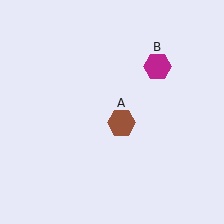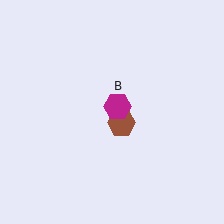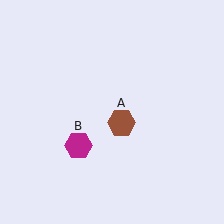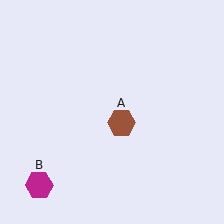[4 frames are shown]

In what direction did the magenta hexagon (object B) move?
The magenta hexagon (object B) moved down and to the left.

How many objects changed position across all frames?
1 object changed position: magenta hexagon (object B).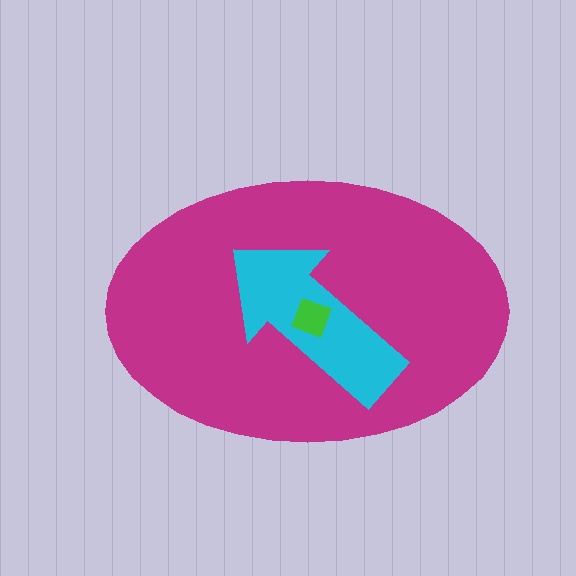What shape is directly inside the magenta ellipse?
The cyan arrow.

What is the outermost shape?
The magenta ellipse.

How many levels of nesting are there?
3.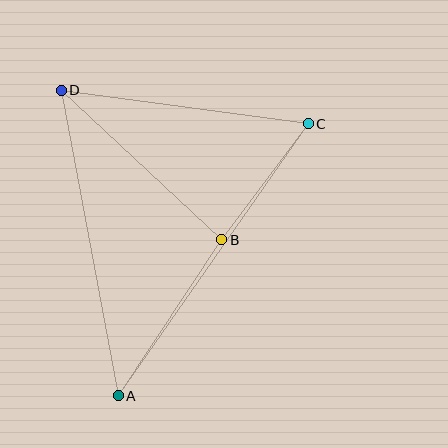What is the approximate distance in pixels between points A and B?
The distance between A and B is approximately 187 pixels.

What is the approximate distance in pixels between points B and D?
The distance between B and D is approximately 219 pixels.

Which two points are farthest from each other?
Points A and C are farthest from each other.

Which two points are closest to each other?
Points B and C are closest to each other.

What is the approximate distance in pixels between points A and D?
The distance between A and D is approximately 311 pixels.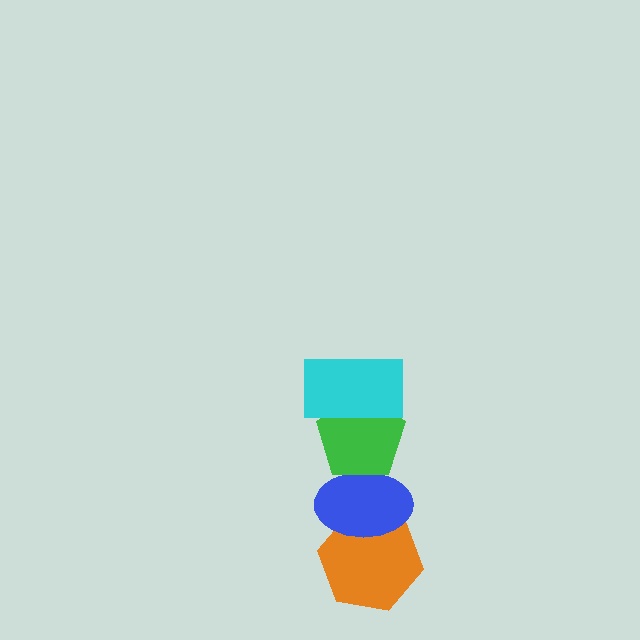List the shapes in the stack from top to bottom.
From top to bottom: the cyan rectangle, the green pentagon, the blue ellipse, the orange hexagon.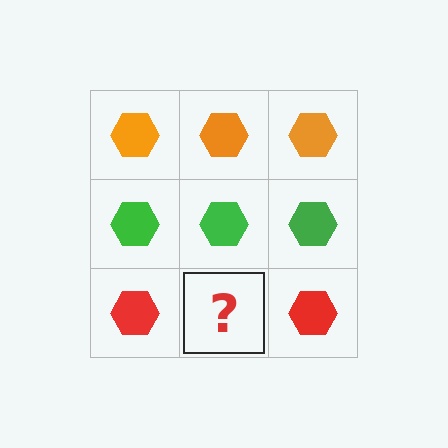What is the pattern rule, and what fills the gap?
The rule is that each row has a consistent color. The gap should be filled with a red hexagon.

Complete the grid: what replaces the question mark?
The question mark should be replaced with a red hexagon.